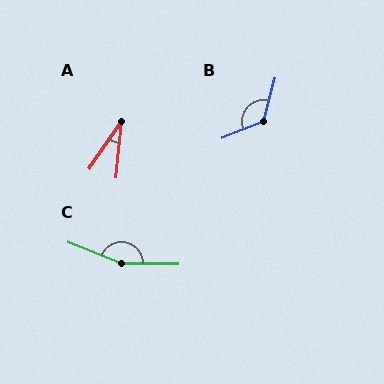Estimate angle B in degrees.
Approximately 126 degrees.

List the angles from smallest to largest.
A (28°), B (126°), C (158°).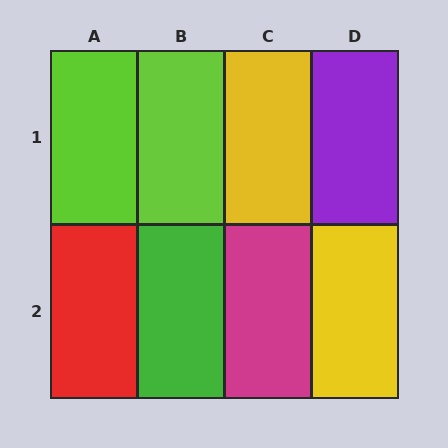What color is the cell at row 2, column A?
Red.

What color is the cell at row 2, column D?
Yellow.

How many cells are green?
1 cell is green.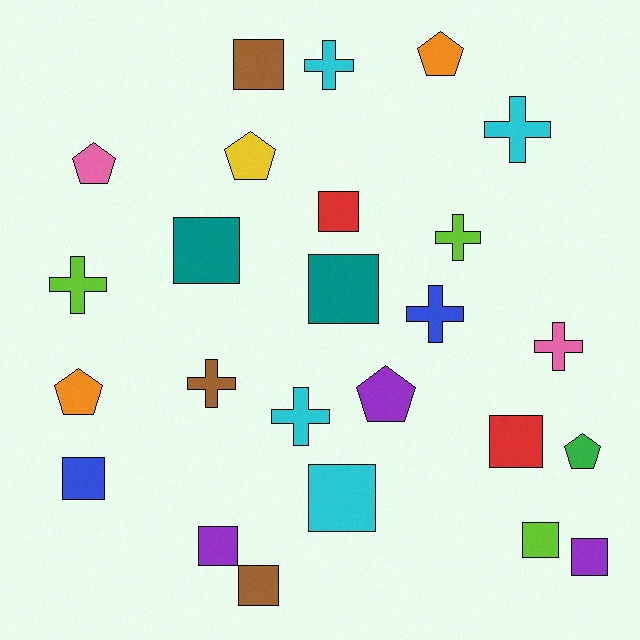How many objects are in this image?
There are 25 objects.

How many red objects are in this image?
There are 2 red objects.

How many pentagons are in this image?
There are 6 pentagons.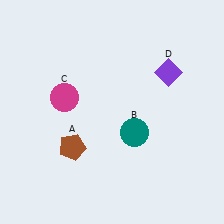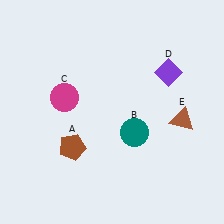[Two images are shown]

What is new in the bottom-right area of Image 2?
A brown triangle (E) was added in the bottom-right area of Image 2.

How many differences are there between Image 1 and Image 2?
There is 1 difference between the two images.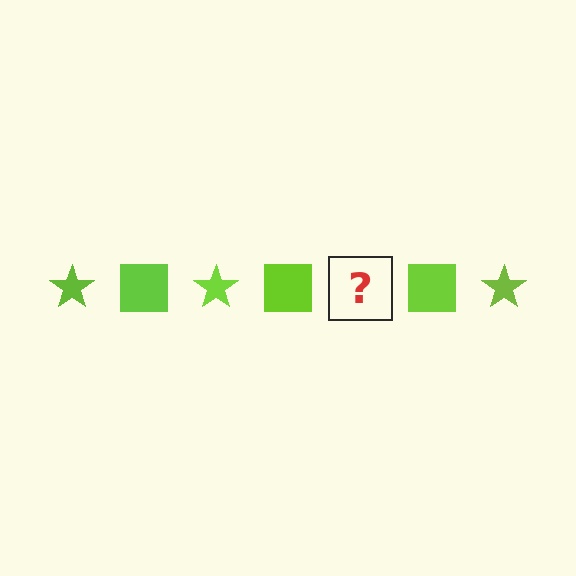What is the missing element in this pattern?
The missing element is a lime star.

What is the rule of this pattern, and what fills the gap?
The rule is that the pattern cycles through star, square shapes in lime. The gap should be filled with a lime star.